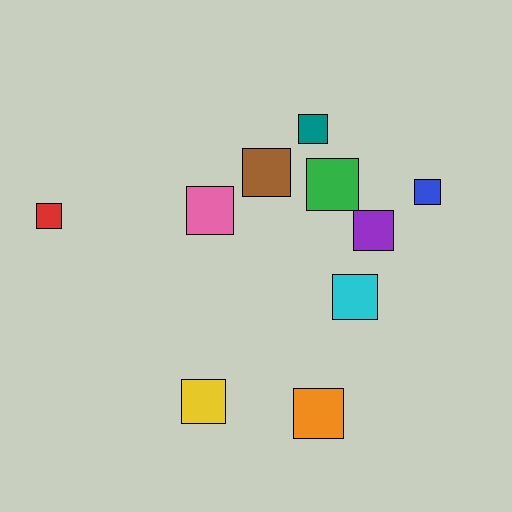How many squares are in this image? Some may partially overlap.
There are 10 squares.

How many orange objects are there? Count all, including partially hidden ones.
There is 1 orange object.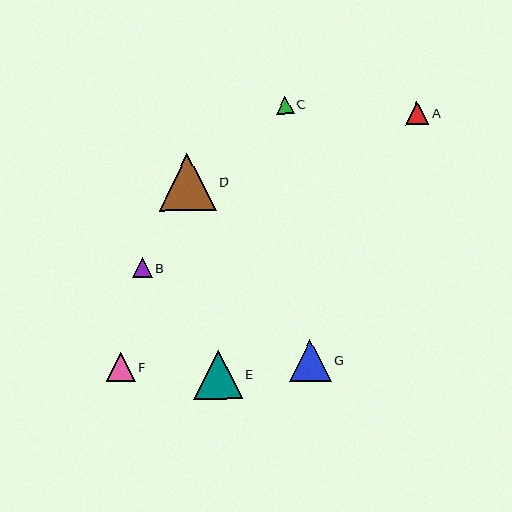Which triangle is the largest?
Triangle D is the largest with a size of approximately 57 pixels.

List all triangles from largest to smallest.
From largest to smallest: D, E, G, F, A, B, C.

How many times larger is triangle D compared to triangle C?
Triangle D is approximately 3.2 times the size of triangle C.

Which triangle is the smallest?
Triangle C is the smallest with a size of approximately 18 pixels.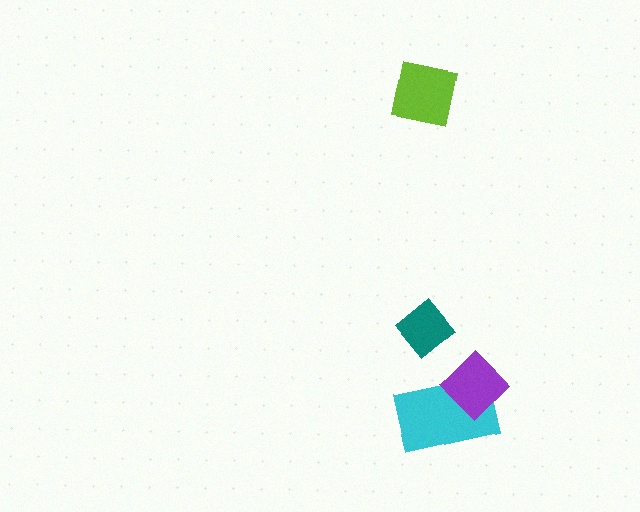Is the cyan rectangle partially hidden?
Yes, it is partially covered by another shape.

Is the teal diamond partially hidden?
No, no other shape covers it.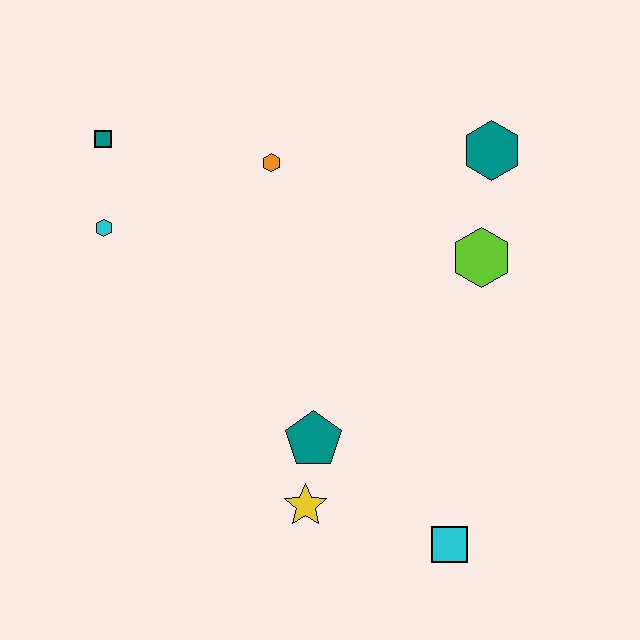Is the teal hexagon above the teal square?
No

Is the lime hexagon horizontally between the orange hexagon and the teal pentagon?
No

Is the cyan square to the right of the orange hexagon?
Yes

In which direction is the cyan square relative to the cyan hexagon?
The cyan square is to the right of the cyan hexagon.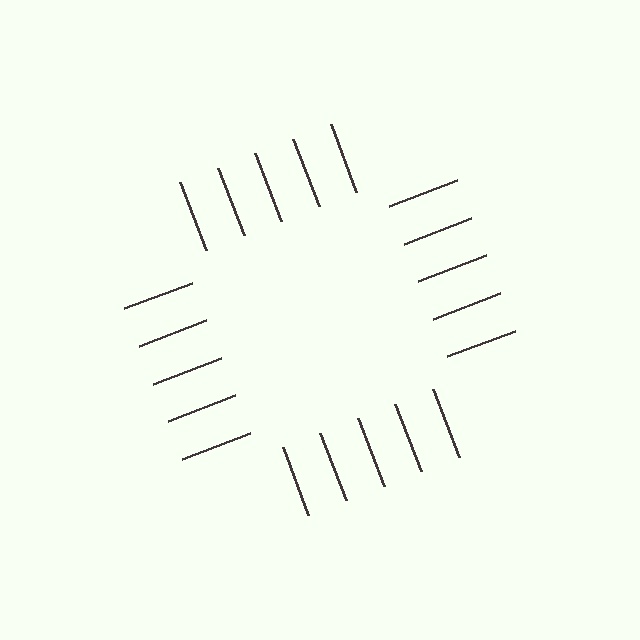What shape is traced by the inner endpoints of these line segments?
An illusory square — the line segments terminate on its edges but no continuous stroke is drawn.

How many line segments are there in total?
20 — 5 along each of the 4 edges.